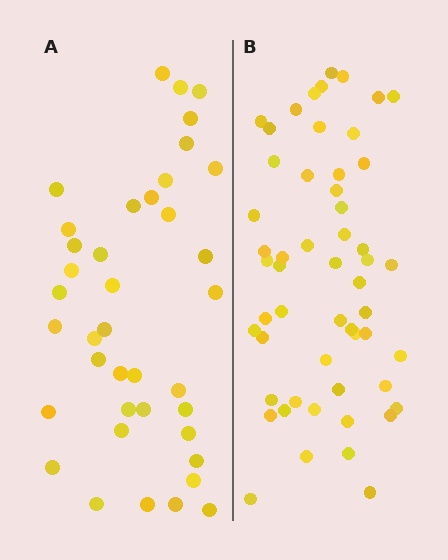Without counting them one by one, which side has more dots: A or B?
Region B (the right region) has more dots.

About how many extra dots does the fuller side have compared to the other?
Region B has approximately 15 more dots than region A.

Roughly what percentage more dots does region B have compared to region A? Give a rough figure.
About 40% more.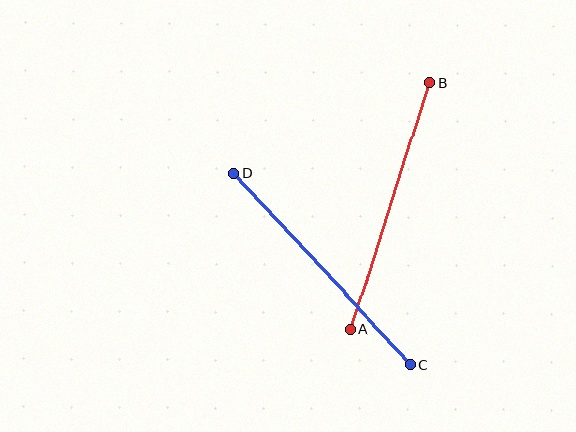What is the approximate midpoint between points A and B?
The midpoint is at approximately (390, 206) pixels.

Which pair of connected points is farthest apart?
Points C and D are farthest apart.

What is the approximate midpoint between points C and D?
The midpoint is at approximately (322, 269) pixels.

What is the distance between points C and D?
The distance is approximately 260 pixels.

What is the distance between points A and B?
The distance is approximately 259 pixels.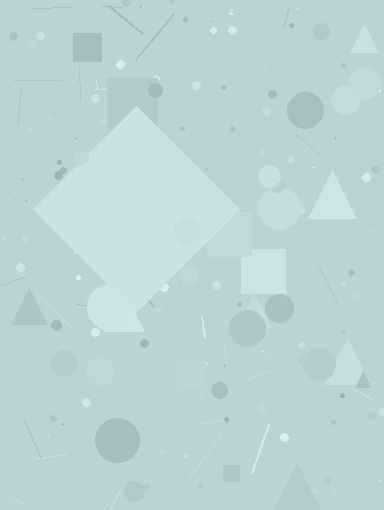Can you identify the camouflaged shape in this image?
The camouflaged shape is a diamond.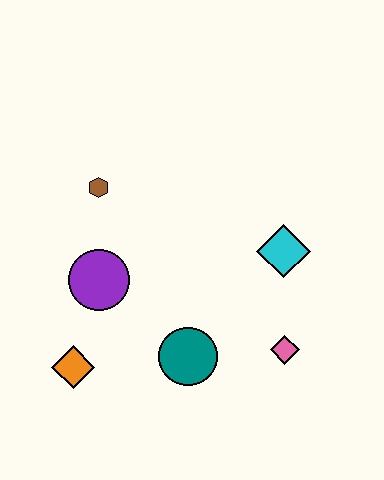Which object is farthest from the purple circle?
The pink diamond is farthest from the purple circle.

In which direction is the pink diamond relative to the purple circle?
The pink diamond is to the right of the purple circle.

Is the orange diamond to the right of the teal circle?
No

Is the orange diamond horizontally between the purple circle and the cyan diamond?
No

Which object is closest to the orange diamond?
The purple circle is closest to the orange diamond.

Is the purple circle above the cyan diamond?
No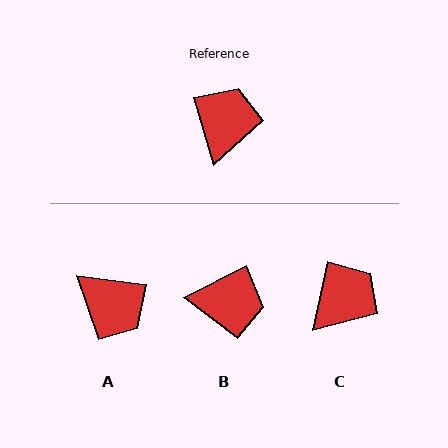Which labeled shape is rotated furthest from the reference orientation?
A, about 113 degrees away.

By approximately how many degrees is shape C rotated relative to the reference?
Approximately 28 degrees clockwise.